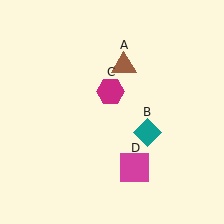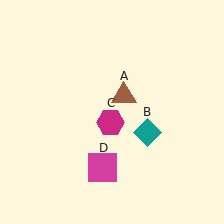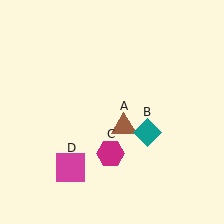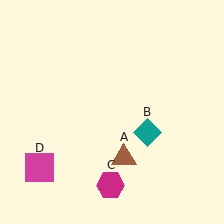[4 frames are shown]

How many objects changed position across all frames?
3 objects changed position: brown triangle (object A), magenta hexagon (object C), magenta square (object D).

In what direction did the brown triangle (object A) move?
The brown triangle (object A) moved down.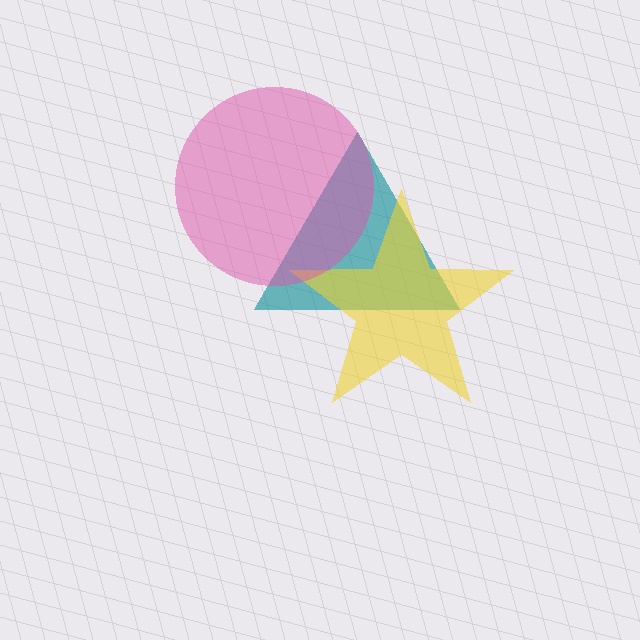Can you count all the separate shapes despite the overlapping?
Yes, there are 3 separate shapes.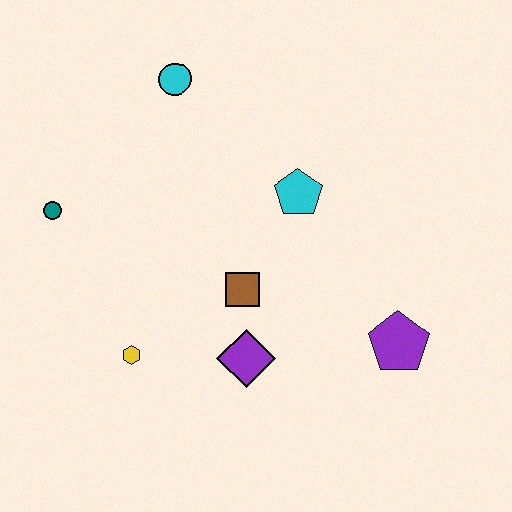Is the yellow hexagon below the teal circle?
Yes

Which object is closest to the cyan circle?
The cyan pentagon is closest to the cyan circle.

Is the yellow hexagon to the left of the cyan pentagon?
Yes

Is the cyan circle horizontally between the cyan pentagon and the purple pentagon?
No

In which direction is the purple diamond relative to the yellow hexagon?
The purple diamond is to the right of the yellow hexagon.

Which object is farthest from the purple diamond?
The cyan circle is farthest from the purple diamond.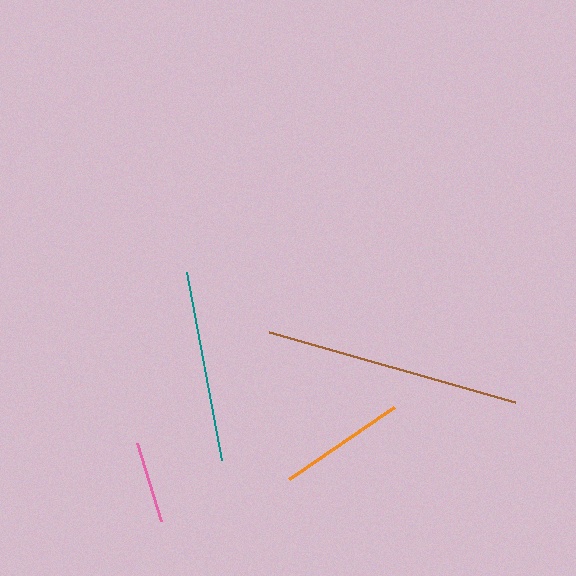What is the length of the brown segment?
The brown segment is approximately 255 pixels long.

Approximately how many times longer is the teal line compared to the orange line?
The teal line is approximately 1.5 times the length of the orange line.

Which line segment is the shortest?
The pink line is the shortest at approximately 82 pixels.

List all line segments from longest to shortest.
From longest to shortest: brown, teal, orange, pink.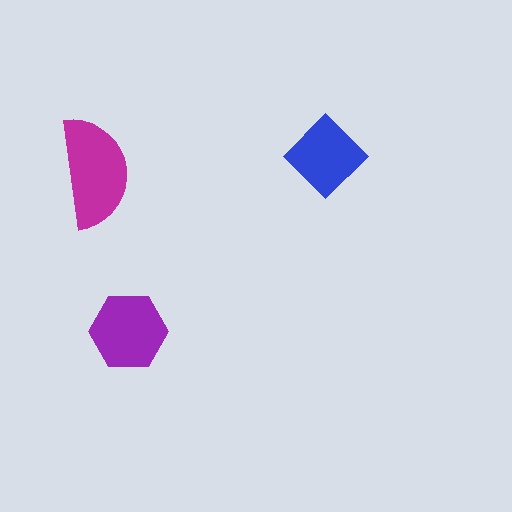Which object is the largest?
The magenta semicircle.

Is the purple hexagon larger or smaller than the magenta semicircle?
Smaller.